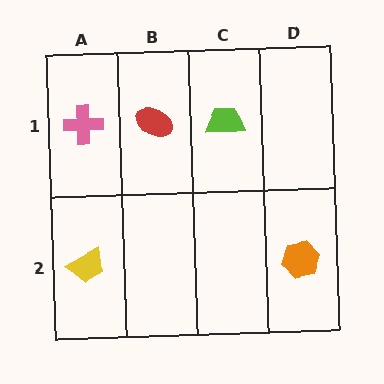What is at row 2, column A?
A yellow trapezoid.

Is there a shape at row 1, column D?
No, that cell is empty.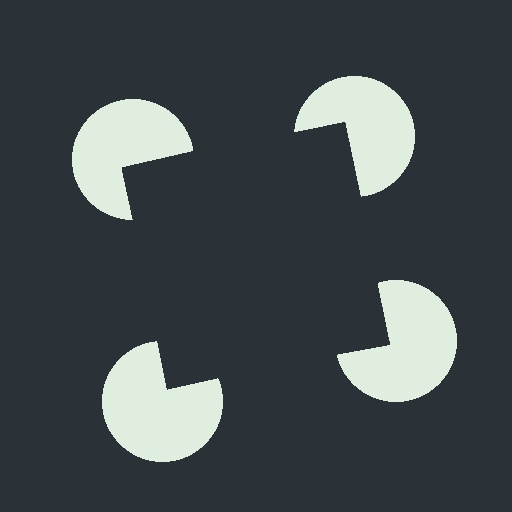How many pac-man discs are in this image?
There are 4 — one at each vertex of the illusory square.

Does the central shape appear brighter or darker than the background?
It typically appears slightly darker than the background, even though no actual brightness change is drawn.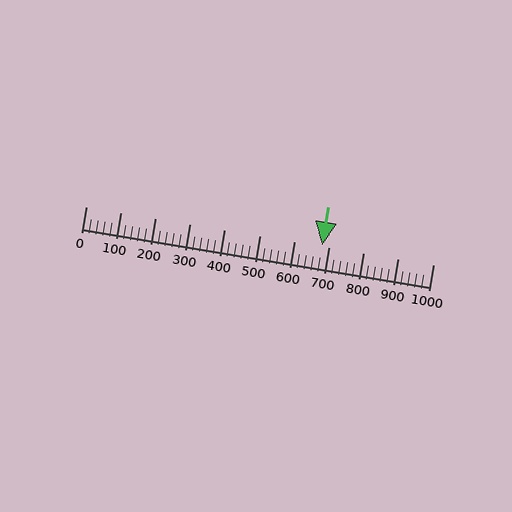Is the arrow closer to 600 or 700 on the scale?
The arrow is closer to 700.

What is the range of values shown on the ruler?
The ruler shows values from 0 to 1000.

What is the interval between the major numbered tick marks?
The major tick marks are spaced 100 units apart.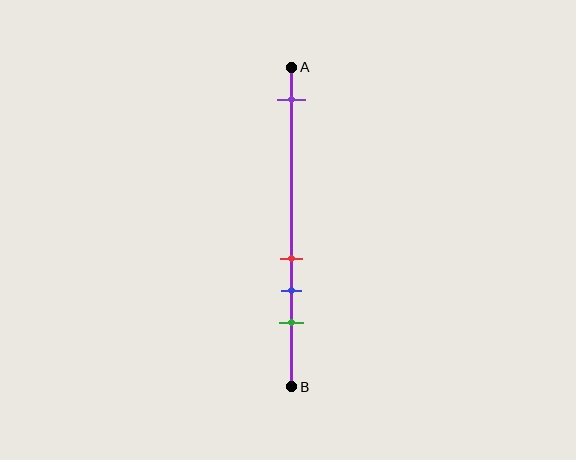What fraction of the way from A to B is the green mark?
The green mark is approximately 80% (0.8) of the way from A to B.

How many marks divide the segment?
There are 4 marks dividing the segment.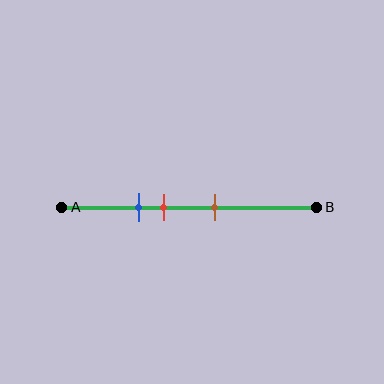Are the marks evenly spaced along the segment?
Yes, the marks are approximately evenly spaced.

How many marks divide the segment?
There are 3 marks dividing the segment.